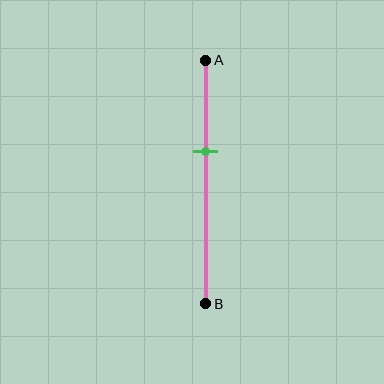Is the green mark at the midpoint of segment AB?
No, the mark is at about 35% from A, not at the 50% midpoint.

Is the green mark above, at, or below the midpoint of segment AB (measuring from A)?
The green mark is above the midpoint of segment AB.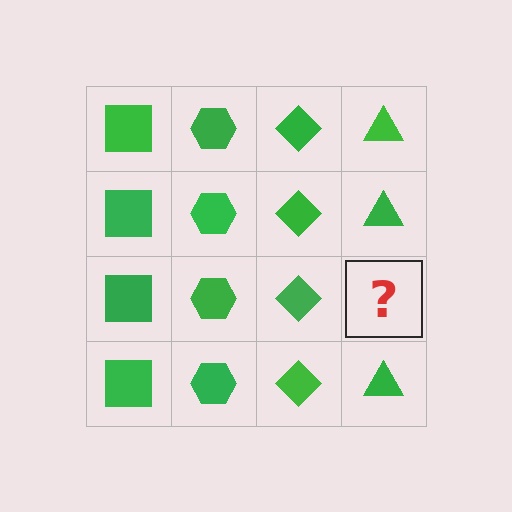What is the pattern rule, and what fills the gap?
The rule is that each column has a consistent shape. The gap should be filled with a green triangle.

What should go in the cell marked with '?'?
The missing cell should contain a green triangle.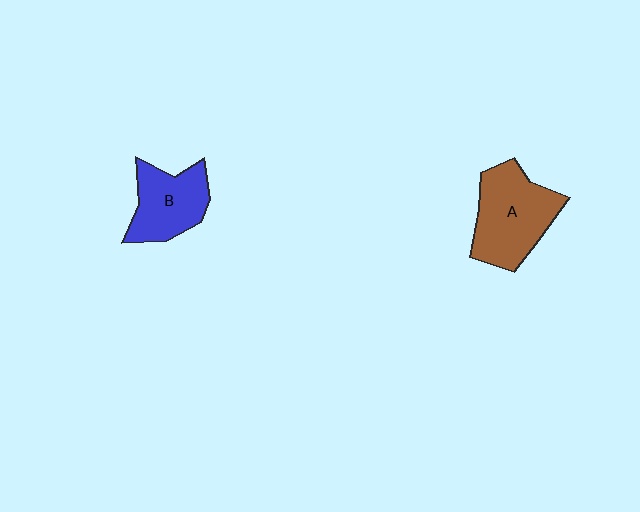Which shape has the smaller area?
Shape B (blue).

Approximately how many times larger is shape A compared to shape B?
Approximately 1.3 times.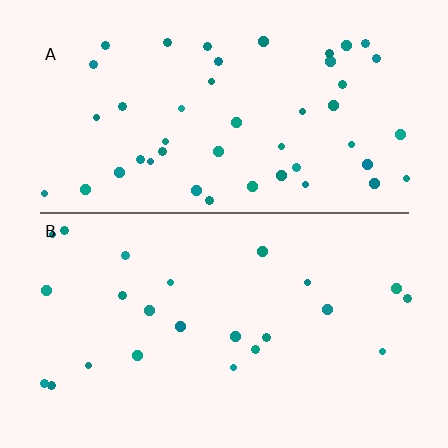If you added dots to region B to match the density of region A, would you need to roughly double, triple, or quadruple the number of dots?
Approximately double.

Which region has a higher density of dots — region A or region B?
A (the top).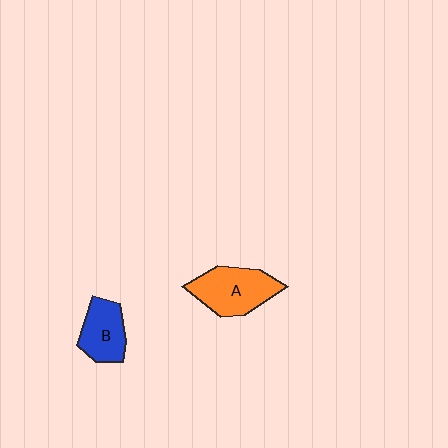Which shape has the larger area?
Shape A (orange).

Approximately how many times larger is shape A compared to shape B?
Approximately 1.4 times.